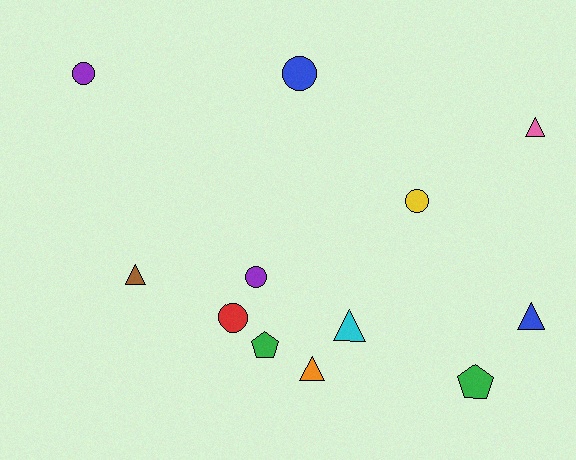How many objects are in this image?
There are 12 objects.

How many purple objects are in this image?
There are 2 purple objects.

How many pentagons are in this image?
There are 2 pentagons.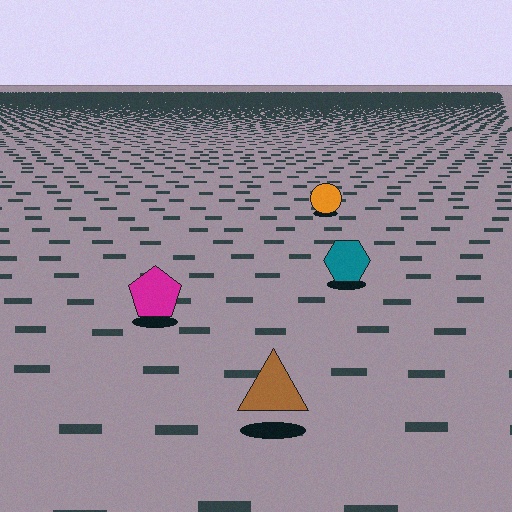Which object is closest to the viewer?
The brown triangle is closest. The texture marks near it are larger and more spread out.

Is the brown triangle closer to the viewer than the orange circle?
Yes. The brown triangle is closer — you can tell from the texture gradient: the ground texture is coarser near it.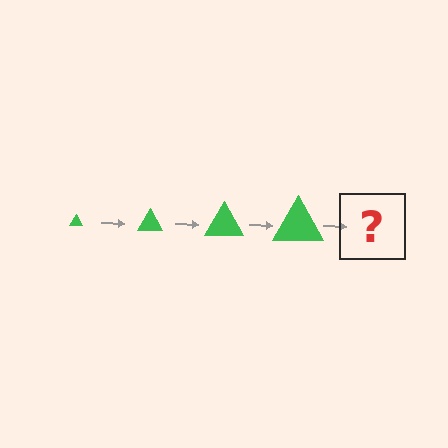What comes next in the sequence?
The next element should be a green triangle, larger than the previous one.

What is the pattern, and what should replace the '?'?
The pattern is that the triangle gets progressively larger each step. The '?' should be a green triangle, larger than the previous one.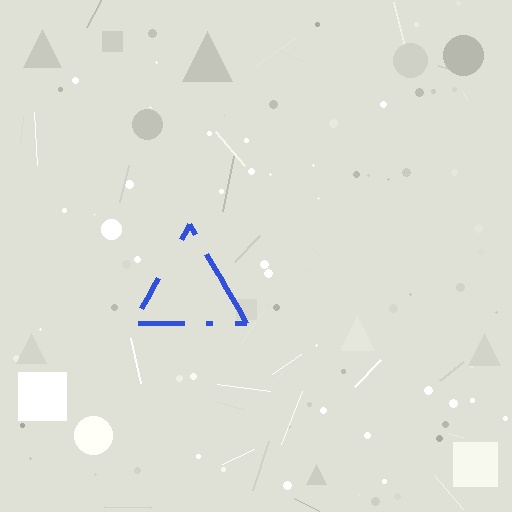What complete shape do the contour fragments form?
The contour fragments form a triangle.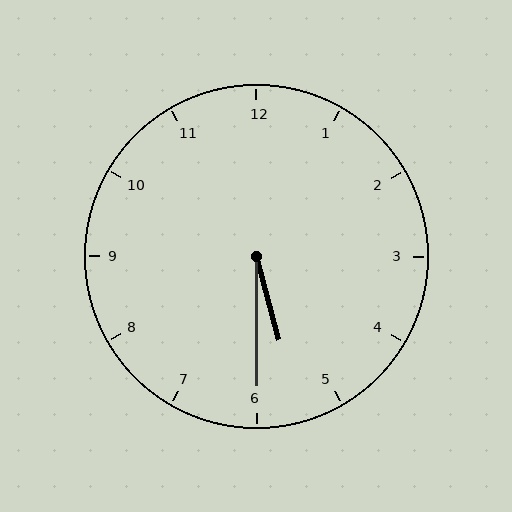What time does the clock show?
5:30.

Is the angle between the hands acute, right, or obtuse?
It is acute.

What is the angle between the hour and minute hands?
Approximately 15 degrees.